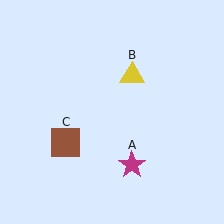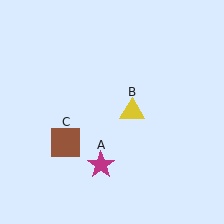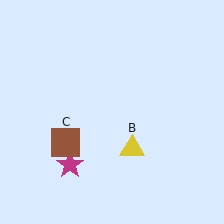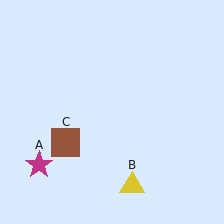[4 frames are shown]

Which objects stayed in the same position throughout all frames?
Brown square (object C) remained stationary.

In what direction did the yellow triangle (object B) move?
The yellow triangle (object B) moved down.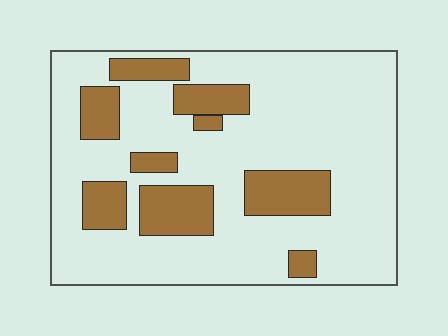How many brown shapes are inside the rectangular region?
9.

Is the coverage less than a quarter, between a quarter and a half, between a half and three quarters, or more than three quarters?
Less than a quarter.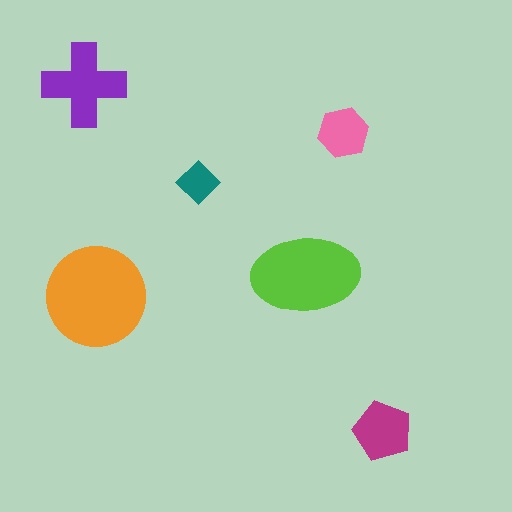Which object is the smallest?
The teal diamond.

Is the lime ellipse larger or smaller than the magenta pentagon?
Larger.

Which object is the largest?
The orange circle.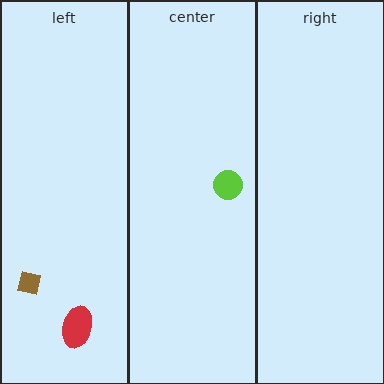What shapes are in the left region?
The red ellipse, the brown square.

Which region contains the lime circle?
The center region.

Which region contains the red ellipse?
The left region.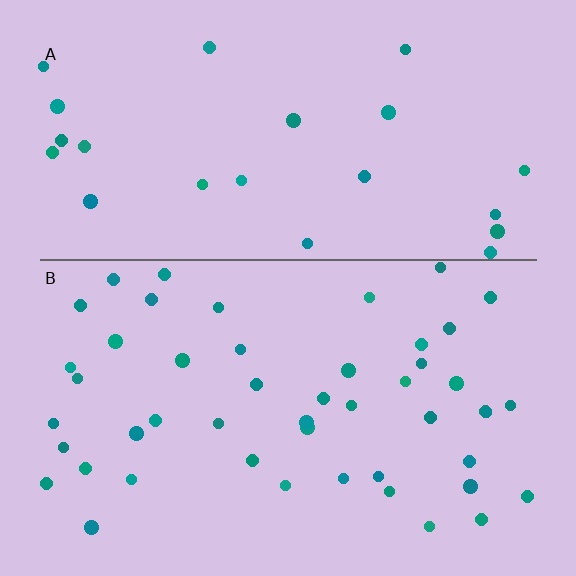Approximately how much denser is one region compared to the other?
Approximately 2.1× — region B over region A.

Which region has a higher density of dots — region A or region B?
B (the bottom).